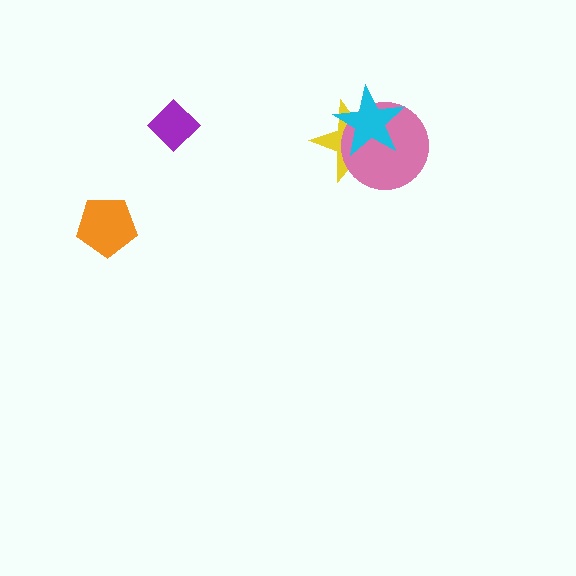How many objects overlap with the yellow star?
2 objects overlap with the yellow star.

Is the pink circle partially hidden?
Yes, it is partially covered by another shape.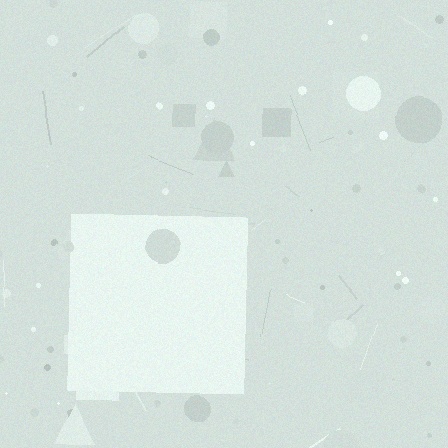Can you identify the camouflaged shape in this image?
The camouflaged shape is a square.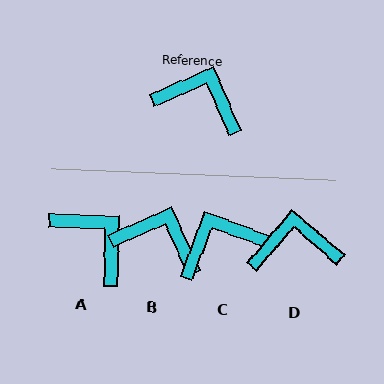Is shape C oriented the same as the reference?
No, it is off by about 46 degrees.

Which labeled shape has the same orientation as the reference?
B.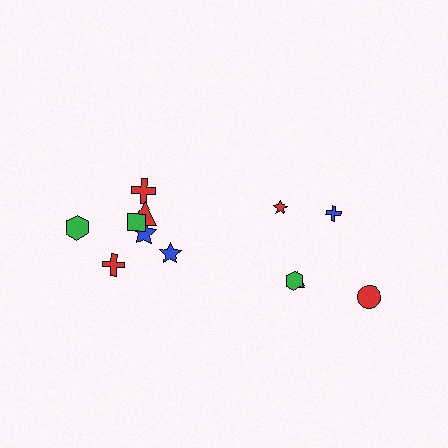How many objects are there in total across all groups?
There are 13 objects.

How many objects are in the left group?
There are 8 objects.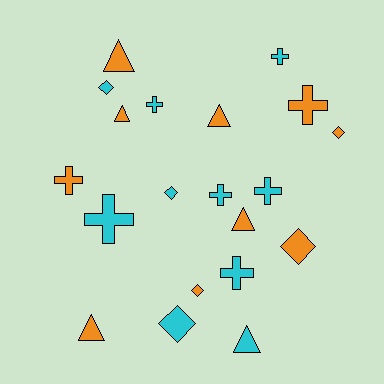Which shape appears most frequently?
Cross, with 8 objects.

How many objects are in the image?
There are 20 objects.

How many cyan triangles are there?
There is 1 cyan triangle.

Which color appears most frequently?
Orange, with 10 objects.